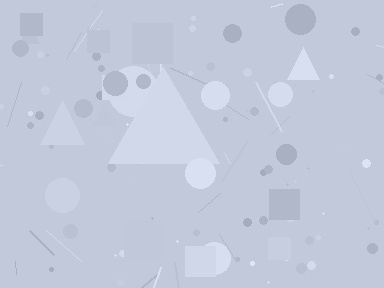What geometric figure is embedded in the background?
A triangle is embedded in the background.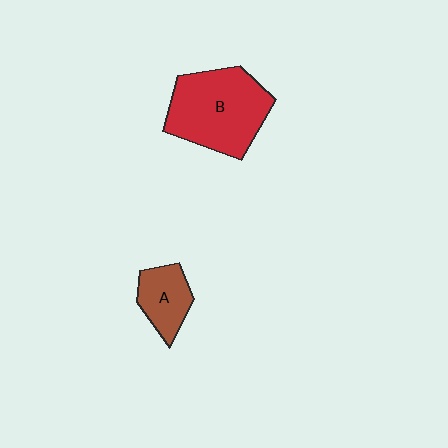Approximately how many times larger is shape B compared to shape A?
Approximately 2.3 times.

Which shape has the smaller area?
Shape A (brown).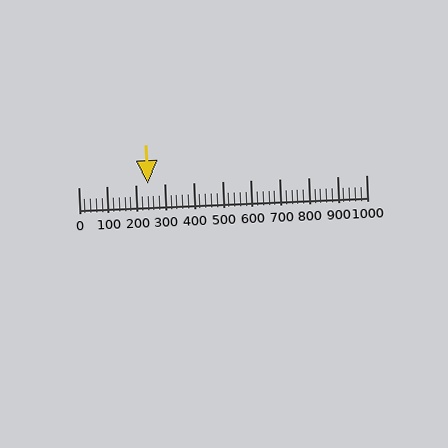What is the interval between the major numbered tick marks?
The major tick marks are spaced 100 units apart.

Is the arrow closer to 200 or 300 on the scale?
The arrow is closer to 200.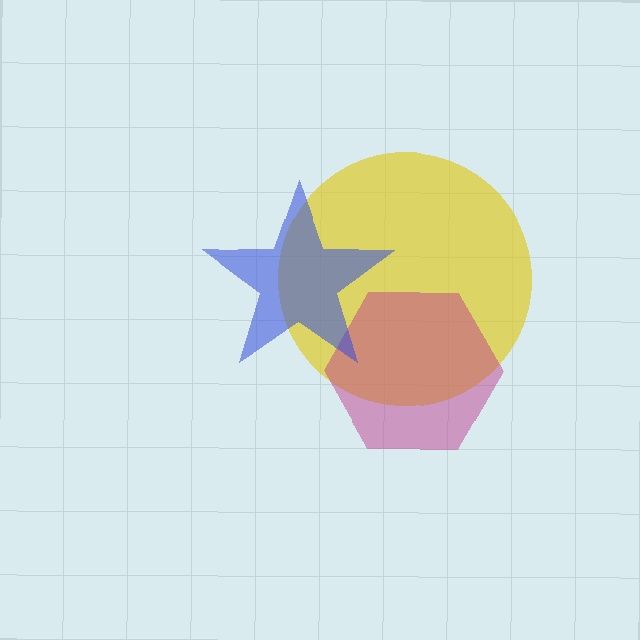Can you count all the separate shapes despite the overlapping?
Yes, there are 3 separate shapes.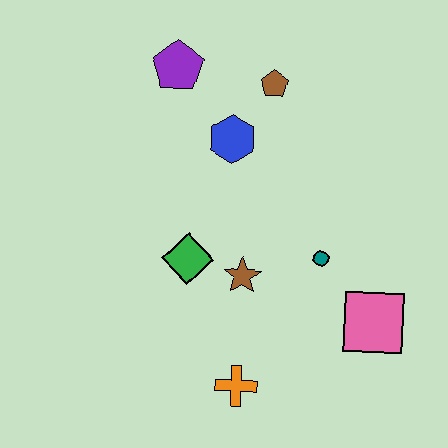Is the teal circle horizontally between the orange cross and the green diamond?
No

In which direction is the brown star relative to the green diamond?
The brown star is to the right of the green diamond.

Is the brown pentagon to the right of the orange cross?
Yes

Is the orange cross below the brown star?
Yes